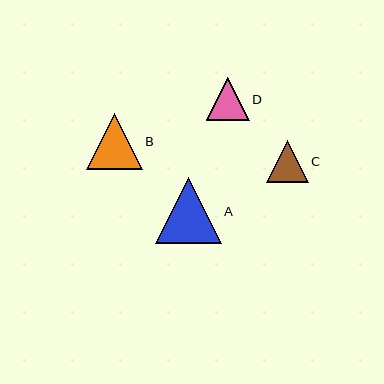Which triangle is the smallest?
Triangle C is the smallest with a size of approximately 42 pixels.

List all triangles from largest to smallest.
From largest to smallest: A, B, D, C.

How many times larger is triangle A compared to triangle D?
Triangle A is approximately 1.5 times the size of triangle D.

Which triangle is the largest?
Triangle A is the largest with a size of approximately 66 pixels.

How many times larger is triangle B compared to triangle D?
Triangle B is approximately 1.3 times the size of triangle D.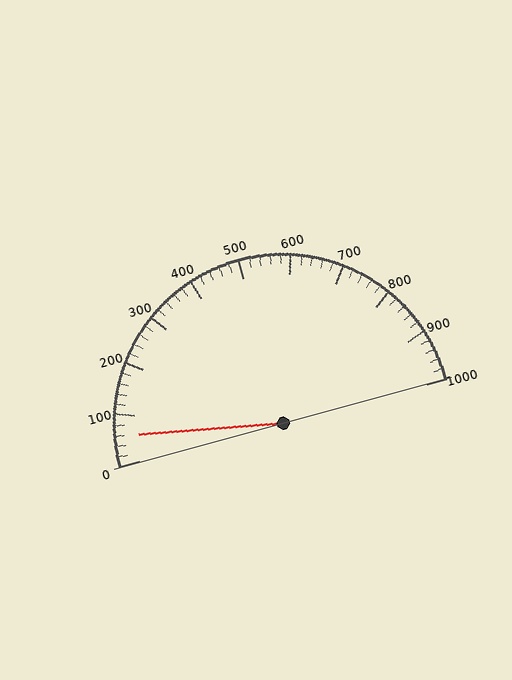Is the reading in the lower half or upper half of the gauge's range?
The reading is in the lower half of the range (0 to 1000).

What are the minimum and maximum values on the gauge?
The gauge ranges from 0 to 1000.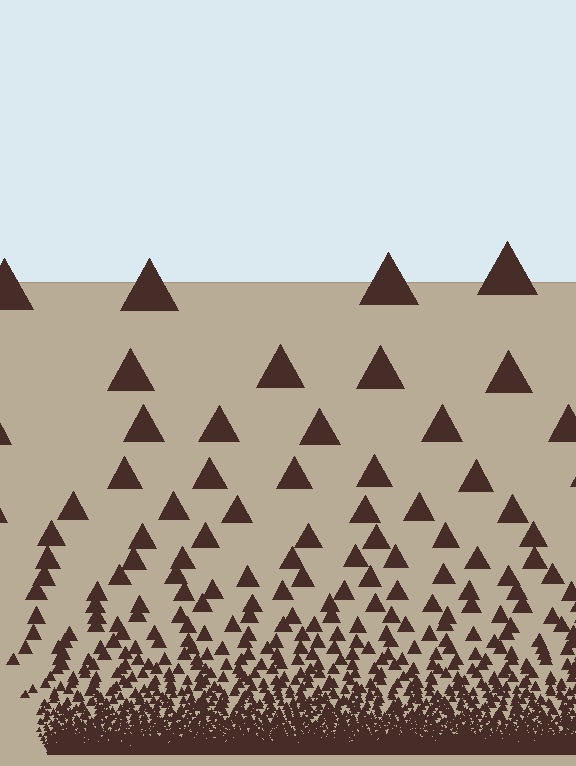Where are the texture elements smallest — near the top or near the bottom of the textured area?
Near the bottom.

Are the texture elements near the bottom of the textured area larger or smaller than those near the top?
Smaller. The gradient is inverted — elements near the bottom are smaller and denser.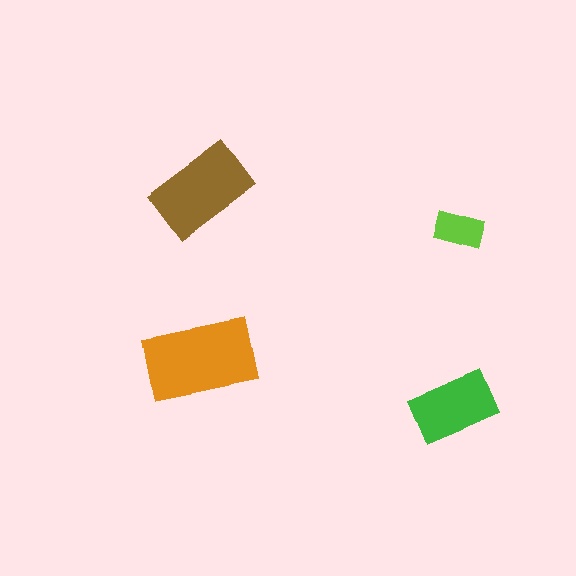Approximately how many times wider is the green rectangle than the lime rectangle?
About 1.5 times wider.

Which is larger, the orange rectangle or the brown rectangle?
The orange one.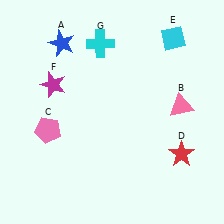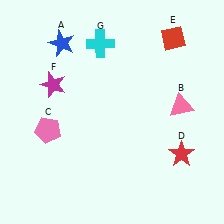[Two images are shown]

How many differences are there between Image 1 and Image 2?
There is 1 difference between the two images.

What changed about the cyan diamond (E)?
In Image 1, E is cyan. In Image 2, it changed to red.